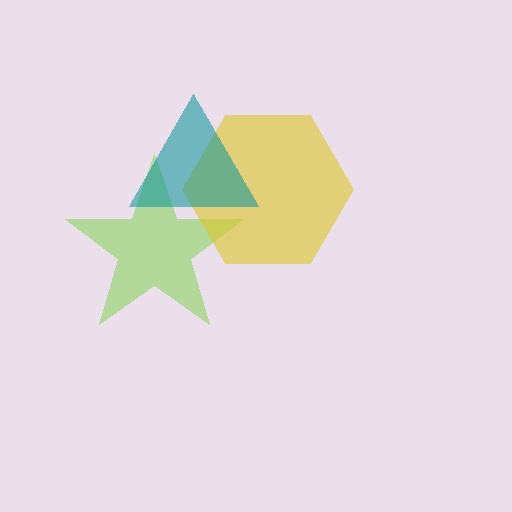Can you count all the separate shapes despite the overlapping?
Yes, there are 3 separate shapes.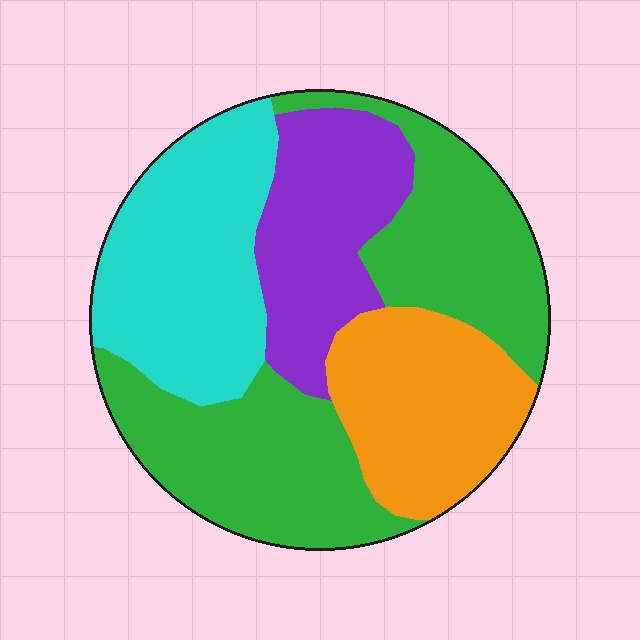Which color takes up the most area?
Green, at roughly 40%.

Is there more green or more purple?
Green.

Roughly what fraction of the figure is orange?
Orange covers 19% of the figure.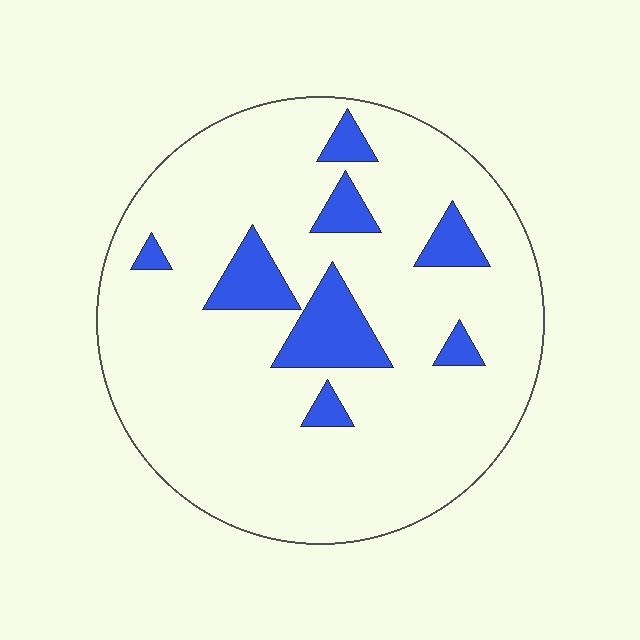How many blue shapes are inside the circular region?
8.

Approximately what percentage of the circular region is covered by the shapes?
Approximately 15%.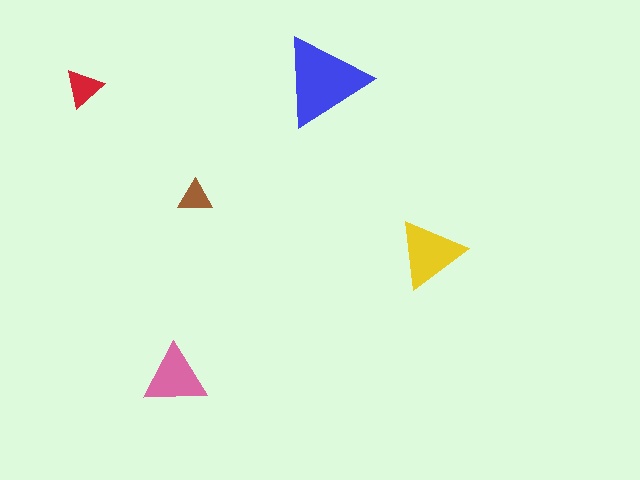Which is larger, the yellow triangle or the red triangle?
The yellow one.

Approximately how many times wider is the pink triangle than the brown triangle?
About 2 times wider.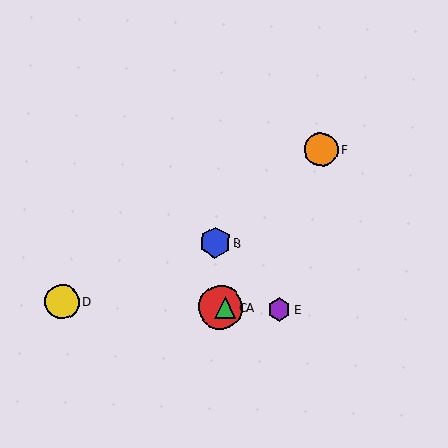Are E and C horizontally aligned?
Yes, both are at y≈310.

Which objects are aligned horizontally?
Objects A, C, D, E are aligned horizontally.